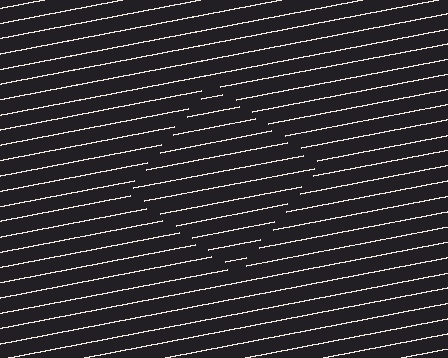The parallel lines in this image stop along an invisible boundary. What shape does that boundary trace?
An illusory square. The interior of the shape contains the same grating, shifted by half a period — the contour is defined by the phase discontinuity where line-ends from the inner and outer gratings abut.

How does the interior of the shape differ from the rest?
The interior of the shape contains the same grating, shifted by half a period — the contour is defined by the phase discontinuity where line-ends from the inner and outer gratings abut.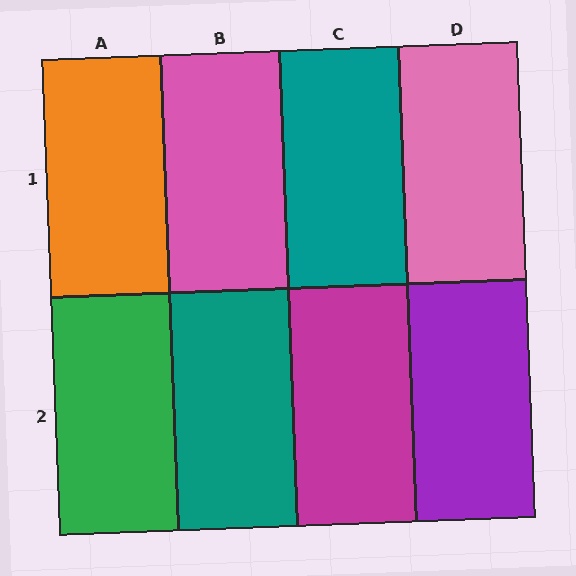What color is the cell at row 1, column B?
Pink.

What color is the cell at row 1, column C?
Teal.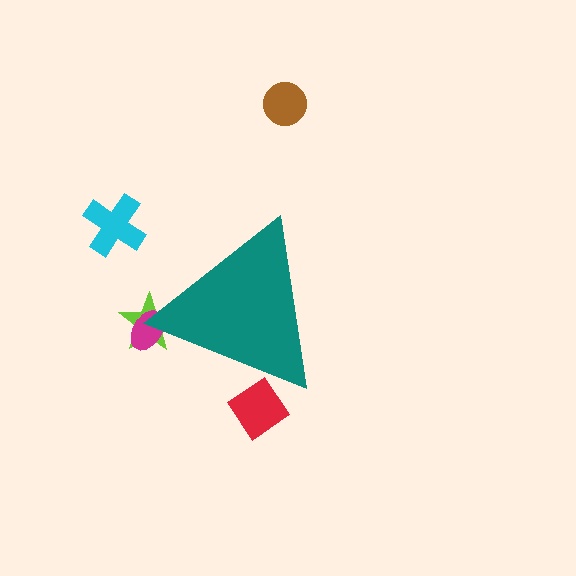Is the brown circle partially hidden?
No, the brown circle is fully visible.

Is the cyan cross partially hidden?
No, the cyan cross is fully visible.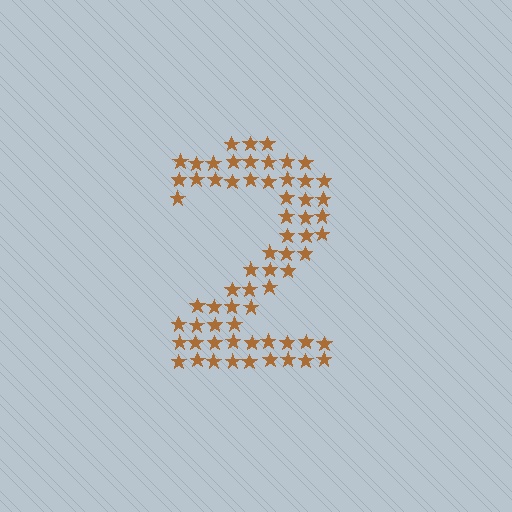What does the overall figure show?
The overall figure shows the digit 2.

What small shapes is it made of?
It is made of small stars.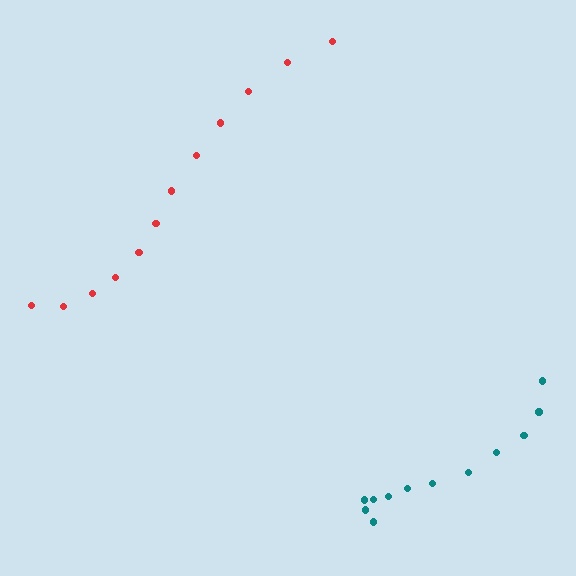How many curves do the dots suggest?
There are 2 distinct paths.